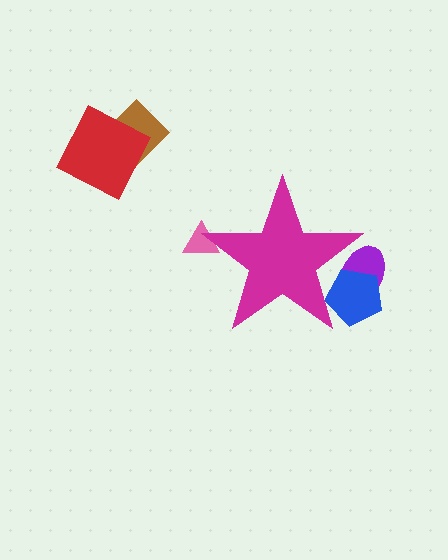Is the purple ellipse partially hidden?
Yes, the purple ellipse is partially hidden behind the magenta star.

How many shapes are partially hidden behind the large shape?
4 shapes are partially hidden.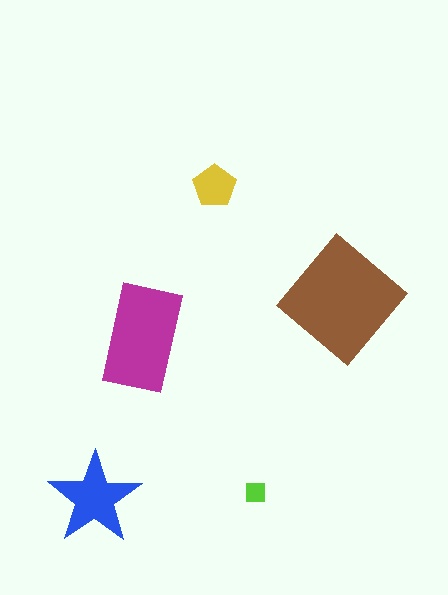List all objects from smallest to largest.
The lime square, the yellow pentagon, the blue star, the magenta rectangle, the brown diamond.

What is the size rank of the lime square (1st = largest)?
5th.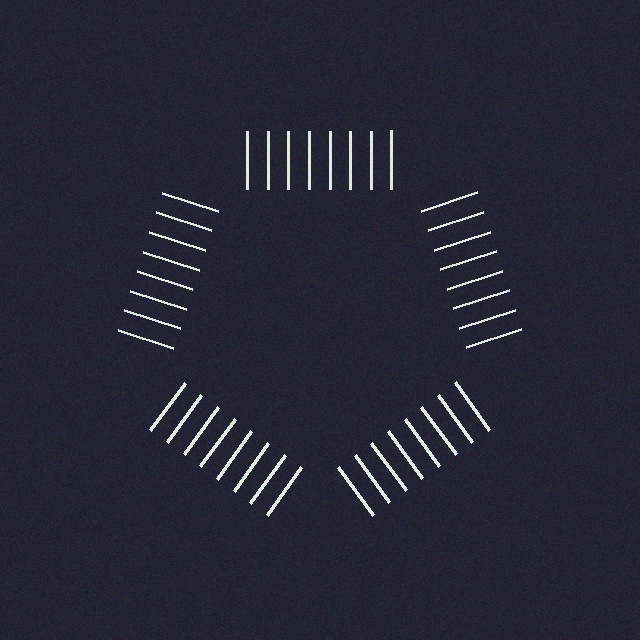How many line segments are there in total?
40 — 8 along each of the 5 edges.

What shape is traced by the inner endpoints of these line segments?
An illusory pentagon — the line segments terminate on its edges but no continuous stroke is drawn.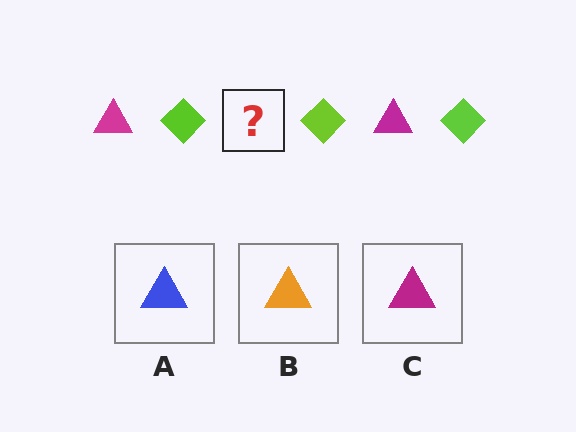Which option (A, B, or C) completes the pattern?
C.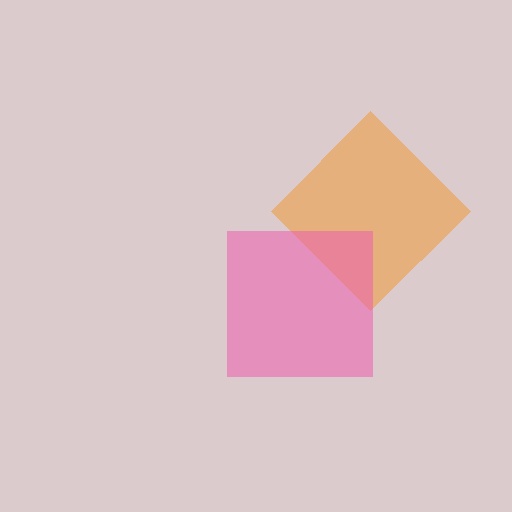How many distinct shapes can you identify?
There are 2 distinct shapes: an orange diamond, a pink square.